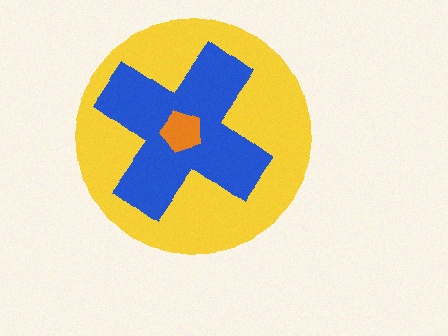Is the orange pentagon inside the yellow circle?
Yes.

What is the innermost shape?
The orange pentagon.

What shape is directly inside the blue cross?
The orange pentagon.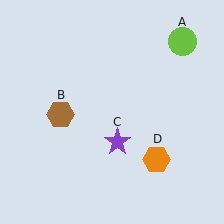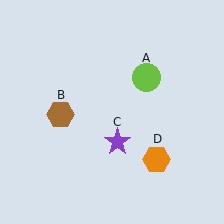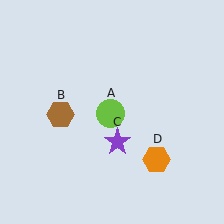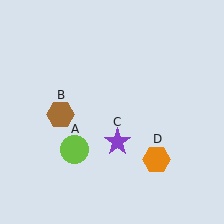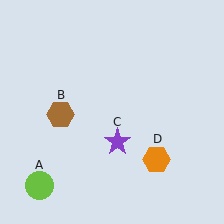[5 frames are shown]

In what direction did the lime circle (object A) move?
The lime circle (object A) moved down and to the left.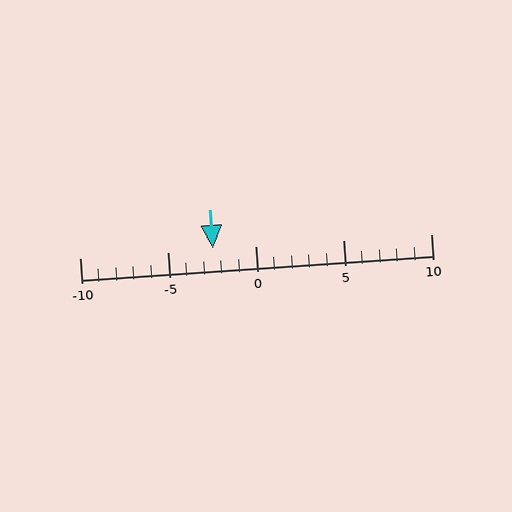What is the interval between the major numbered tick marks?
The major tick marks are spaced 5 units apart.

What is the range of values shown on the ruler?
The ruler shows values from -10 to 10.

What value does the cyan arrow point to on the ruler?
The cyan arrow points to approximately -2.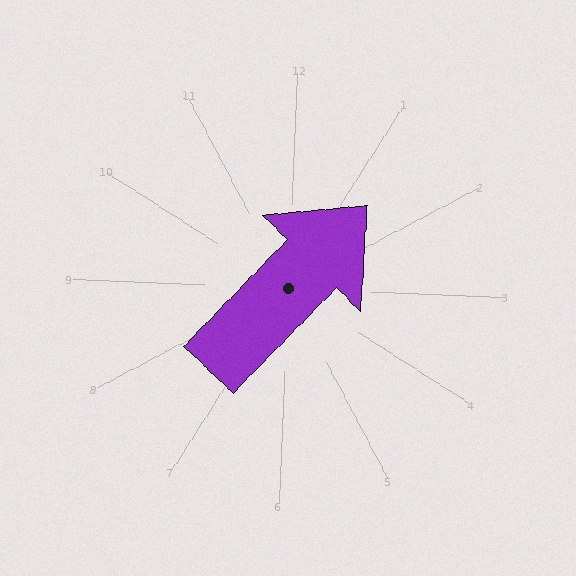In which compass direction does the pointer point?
Northeast.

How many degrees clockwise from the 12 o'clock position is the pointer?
Approximately 42 degrees.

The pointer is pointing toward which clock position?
Roughly 1 o'clock.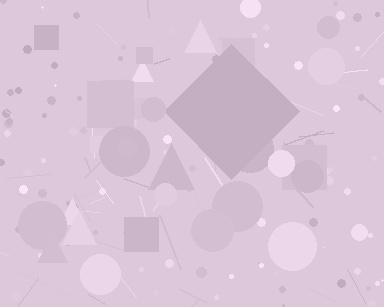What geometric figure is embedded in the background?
A diamond is embedded in the background.